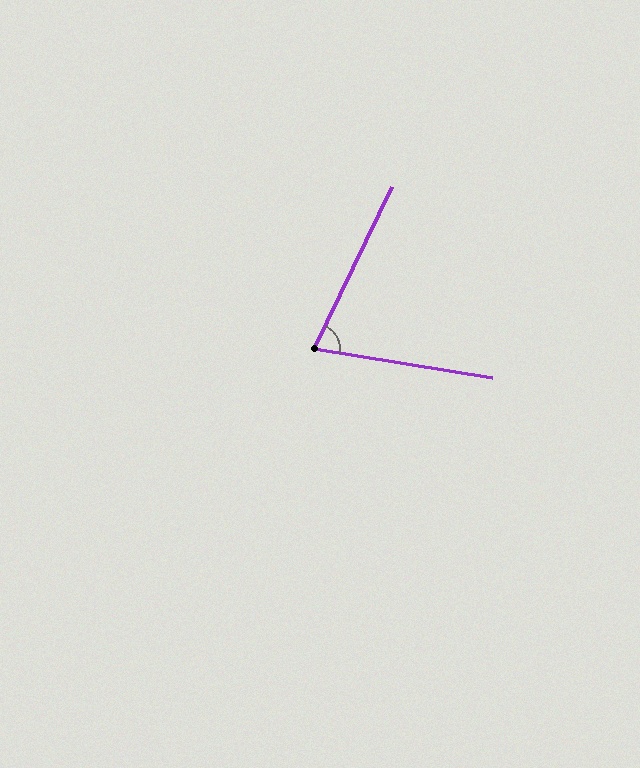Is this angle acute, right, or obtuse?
It is acute.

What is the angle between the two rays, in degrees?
Approximately 74 degrees.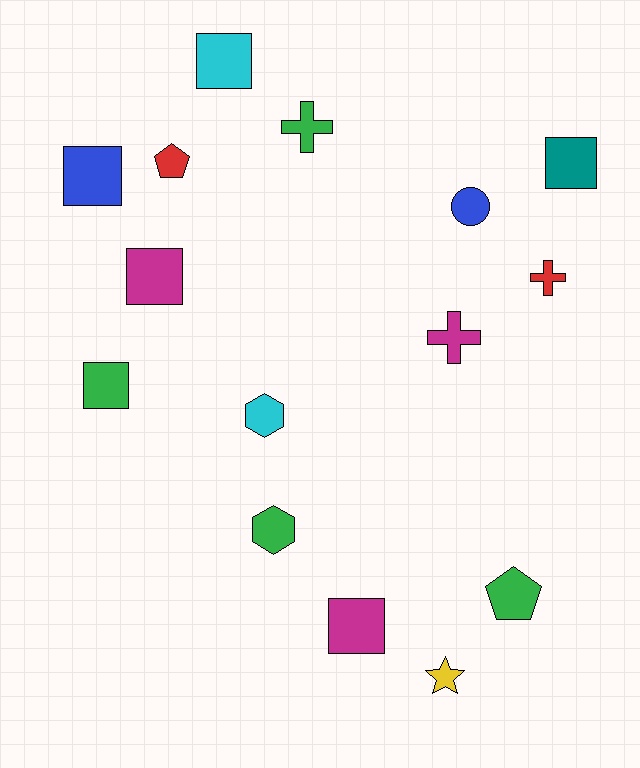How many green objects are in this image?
There are 4 green objects.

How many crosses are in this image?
There are 3 crosses.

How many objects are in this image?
There are 15 objects.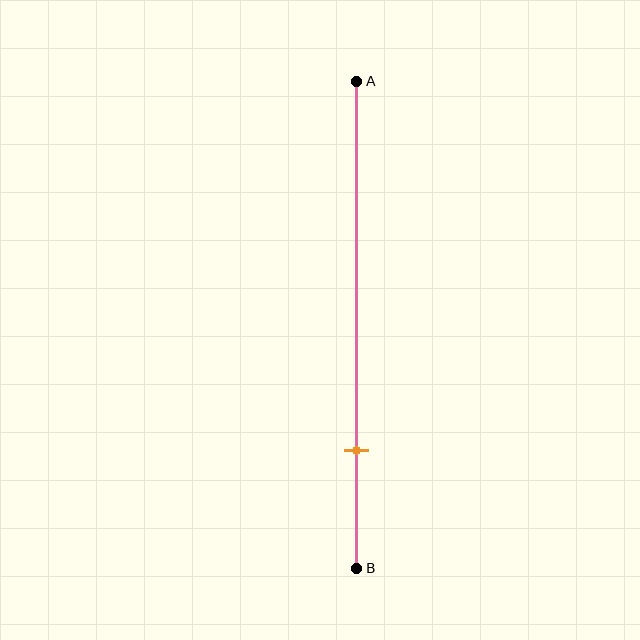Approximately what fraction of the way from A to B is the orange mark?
The orange mark is approximately 75% of the way from A to B.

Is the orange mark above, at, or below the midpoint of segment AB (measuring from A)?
The orange mark is below the midpoint of segment AB.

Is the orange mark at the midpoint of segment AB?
No, the mark is at about 75% from A, not at the 50% midpoint.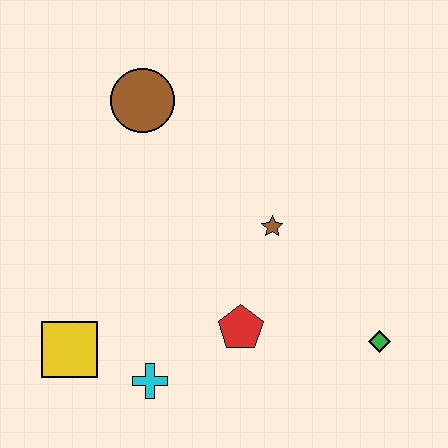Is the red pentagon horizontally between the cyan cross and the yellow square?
No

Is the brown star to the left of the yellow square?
No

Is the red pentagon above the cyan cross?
Yes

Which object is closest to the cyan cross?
The yellow square is closest to the cyan cross.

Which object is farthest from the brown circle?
The green diamond is farthest from the brown circle.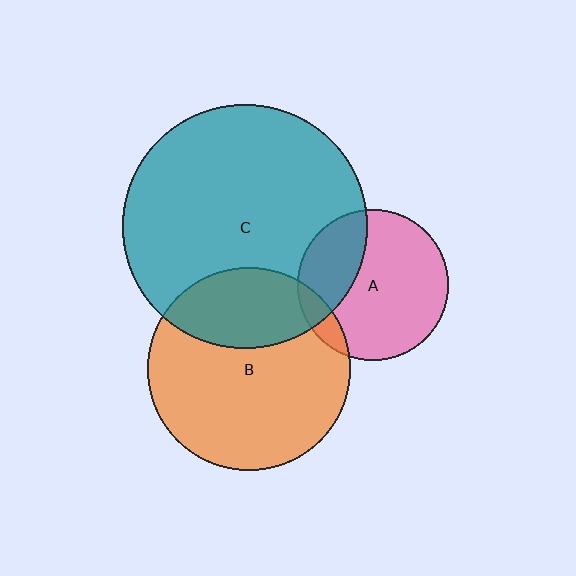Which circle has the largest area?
Circle C (teal).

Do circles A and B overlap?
Yes.